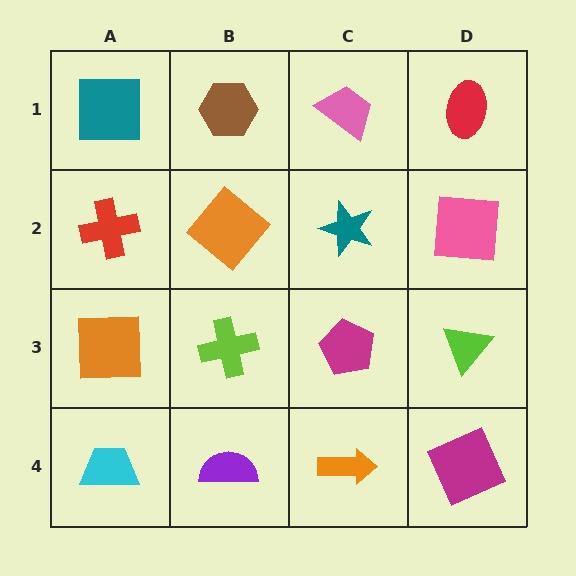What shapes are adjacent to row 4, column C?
A magenta pentagon (row 3, column C), a purple semicircle (row 4, column B), a magenta square (row 4, column D).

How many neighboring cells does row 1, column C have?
3.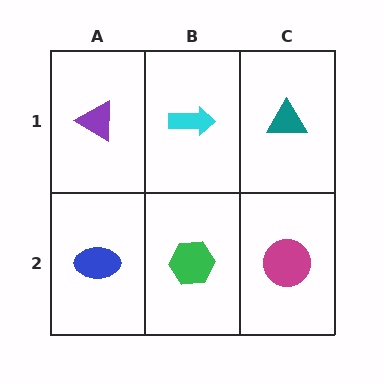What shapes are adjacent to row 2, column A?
A purple triangle (row 1, column A), a green hexagon (row 2, column B).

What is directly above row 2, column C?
A teal triangle.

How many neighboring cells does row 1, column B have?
3.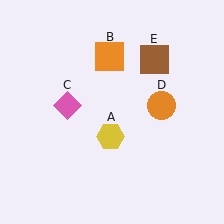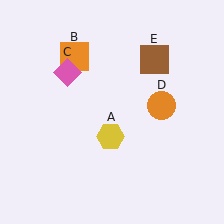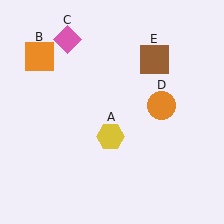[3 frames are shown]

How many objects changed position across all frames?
2 objects changed position: orange square (object B), pink diamond (object C).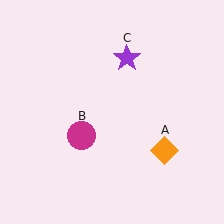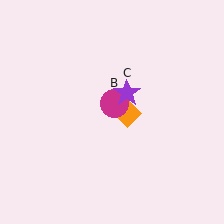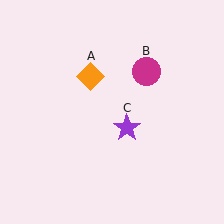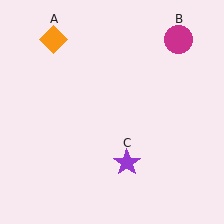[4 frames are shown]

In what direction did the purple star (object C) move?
The purple star (object C) moved down.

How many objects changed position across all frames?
3 objects changed position: orange diamond (object A), magenta circle (object B), purple star (object C).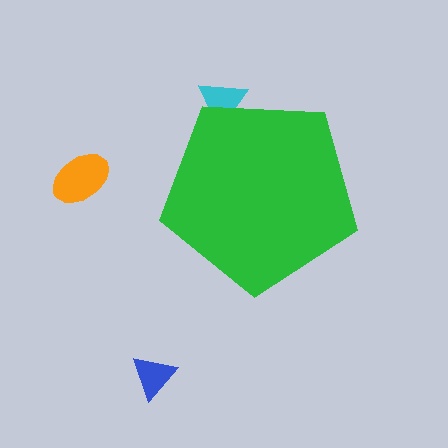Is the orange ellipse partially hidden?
No, the orange ellipse is fully visible.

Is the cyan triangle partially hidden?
Yes, the cyan triangle is partially hidden behind the green pentagon.